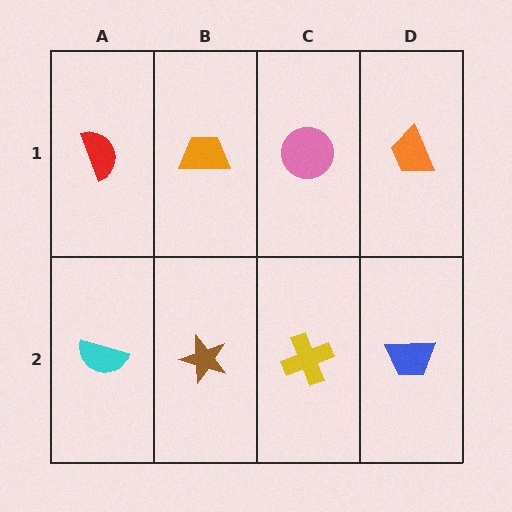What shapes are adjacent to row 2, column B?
An orange trapezoid (row 1, column B), a cyan semicircle (row 2, column A), a yellow cross (row 2, column C).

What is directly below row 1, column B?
A brown star.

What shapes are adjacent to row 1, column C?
A yellow cross (row 2, column C), an orange trapezoid (row 1, column B), an orange trapezoid (row 1, column D).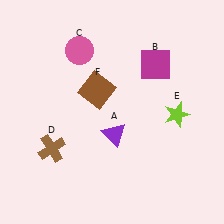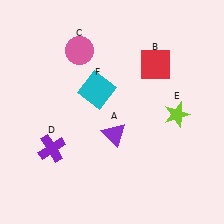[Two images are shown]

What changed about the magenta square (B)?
In Image 1, B is magenta. In Image 2, it changed to red.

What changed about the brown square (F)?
In Image 1, F is brown. In Image 2, it changed to cyan.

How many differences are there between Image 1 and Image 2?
There are 3 differences between the two images.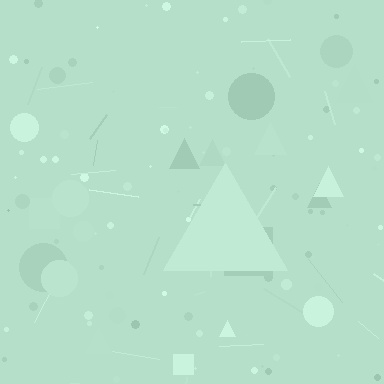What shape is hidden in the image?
A triangle is hidden in the image.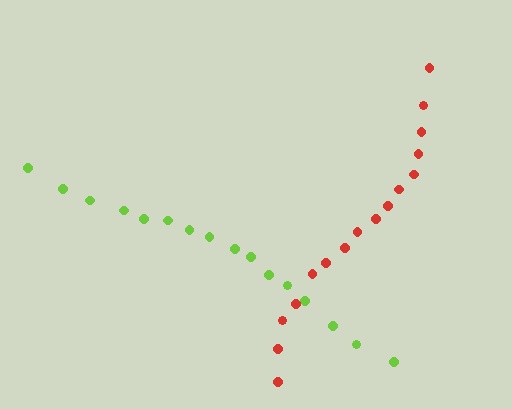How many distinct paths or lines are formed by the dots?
There are 2 distinct paths.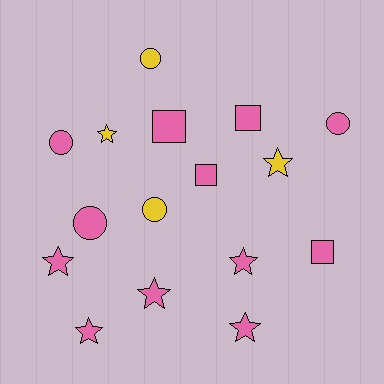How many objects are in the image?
There are 16 objects.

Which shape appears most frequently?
Star, with 7 objects.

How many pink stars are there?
There are 5 pink stars.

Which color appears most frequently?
Pink, with 12 objects.